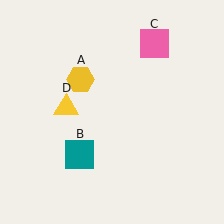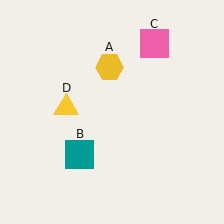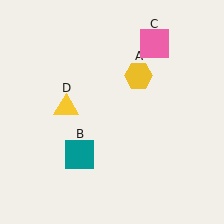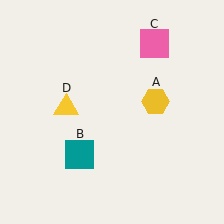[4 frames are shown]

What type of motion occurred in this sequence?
The yellow hexagon (object A) rotated clockwise around the center of the scene.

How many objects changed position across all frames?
1 object changed position: yellow hexagon (object A).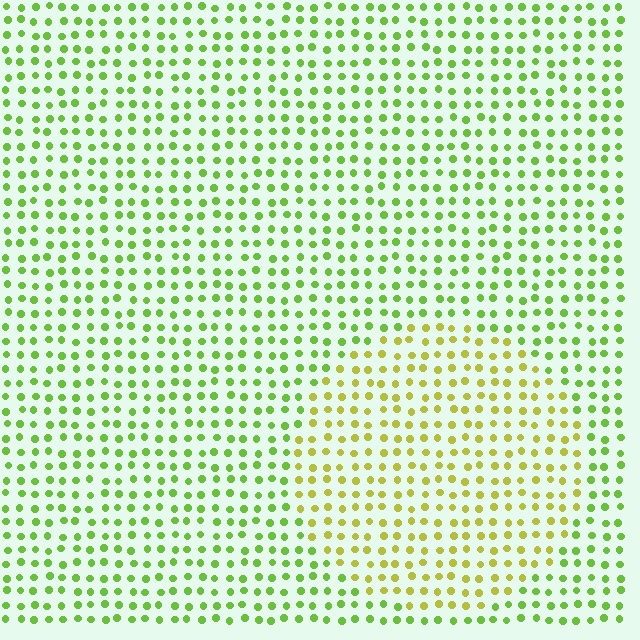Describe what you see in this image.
The image is filled with small lime elements in a uniform arrangement. A circle-shaped region is visible where the elements are tinted to a slightly different hue, forming a subtle color boundary.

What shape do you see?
I see a circle.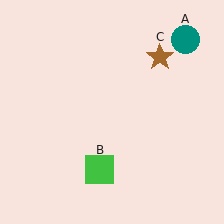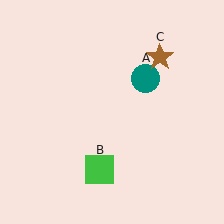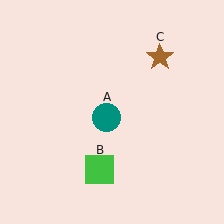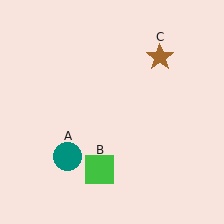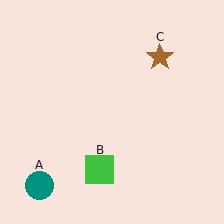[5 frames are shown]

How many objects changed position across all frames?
1 object changed position: teal circle (object A).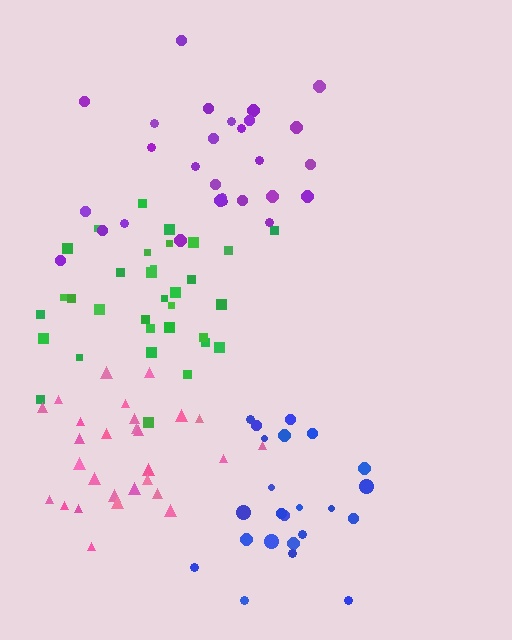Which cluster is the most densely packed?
Blue.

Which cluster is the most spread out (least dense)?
Purple.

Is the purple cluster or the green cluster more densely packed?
Green.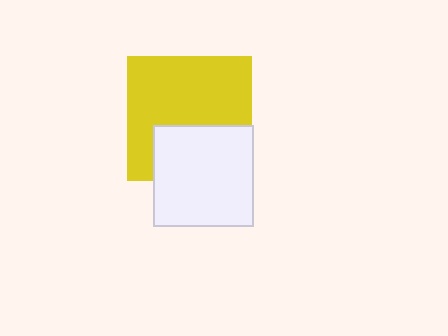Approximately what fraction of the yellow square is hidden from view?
Roughly 35% of the yellow square is hidden behind the white square.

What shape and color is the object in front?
The object in front is a white square.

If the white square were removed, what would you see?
You would see the complete yellow square.